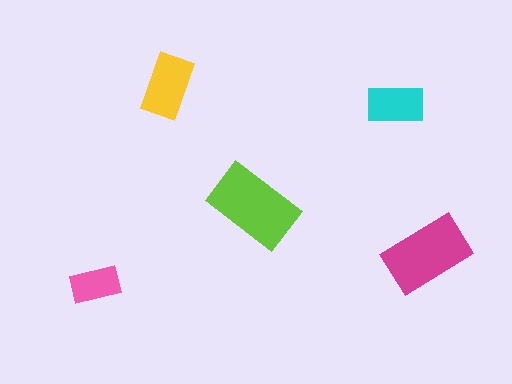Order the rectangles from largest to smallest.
the lime one, the magenta one, the yellow one, the cyan one, the pink one.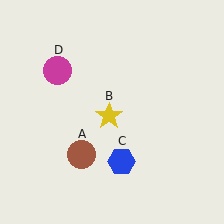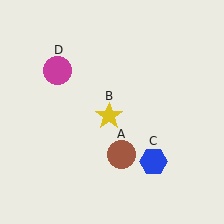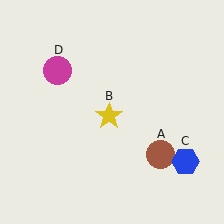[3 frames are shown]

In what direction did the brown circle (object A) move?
The brown circle (object A) moved right.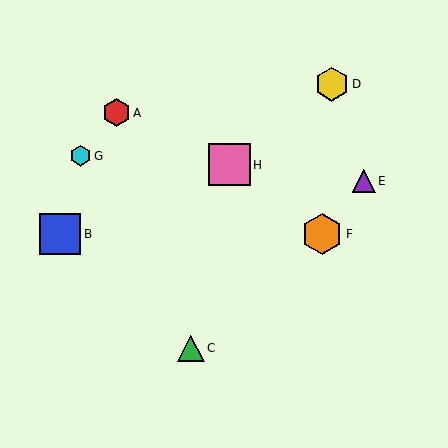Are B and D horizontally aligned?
No, B is at y≈234 and D is at y≈84.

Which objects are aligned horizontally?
Objects B, F are aligned horizontally.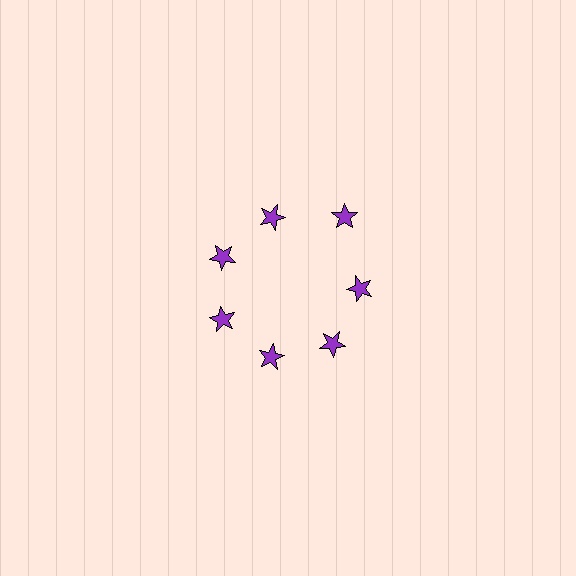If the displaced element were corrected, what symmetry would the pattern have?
It would have 7-fold rotational symmetry — the pattern would map onto itself every 51 degrees.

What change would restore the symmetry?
The symmetry would be restored by moving it inward, back onto the ring so that all 7 stars sit at equal angles and equal distance from the center.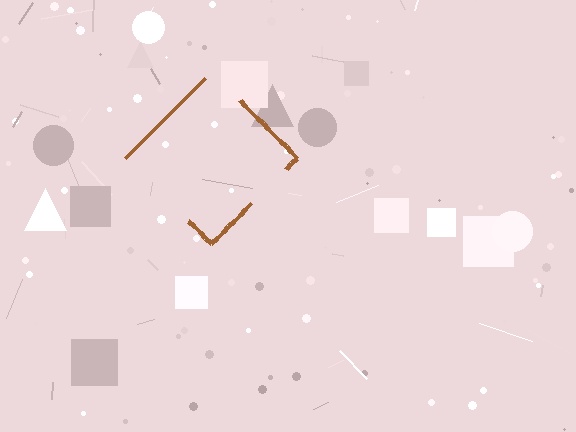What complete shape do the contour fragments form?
The contour fragments form a diamond.